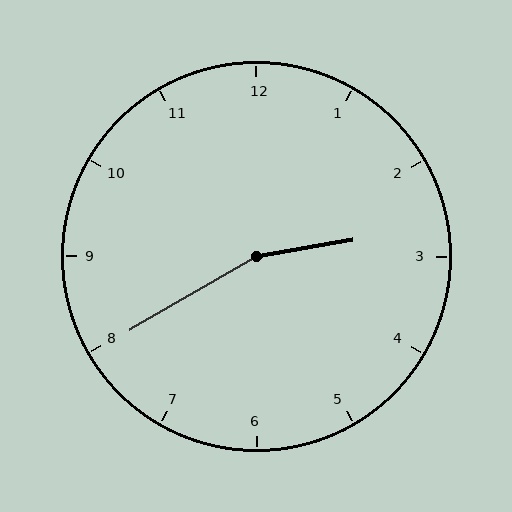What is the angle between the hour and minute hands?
Approximately 160 degrees.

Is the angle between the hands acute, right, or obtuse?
It is obtuse.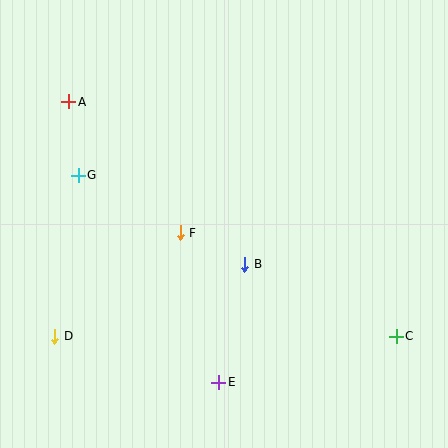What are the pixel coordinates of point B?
Point B is at (245, 264).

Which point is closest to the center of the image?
Point F at (180, 233) is closest to the center.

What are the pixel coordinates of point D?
Point D is at (55, 336).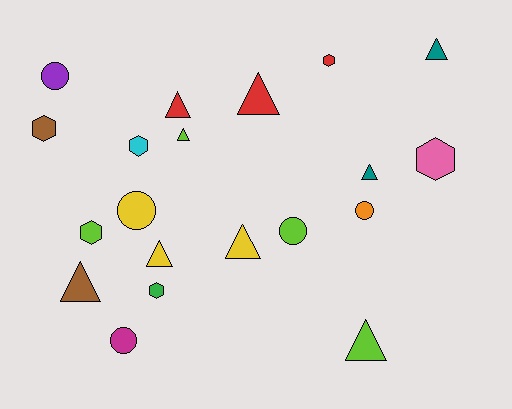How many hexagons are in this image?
There are 6 hexagons.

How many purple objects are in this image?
There is 1 purple object.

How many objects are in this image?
There are 20 objects.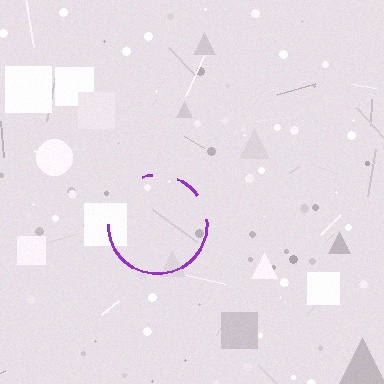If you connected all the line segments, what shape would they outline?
They would outline a circle.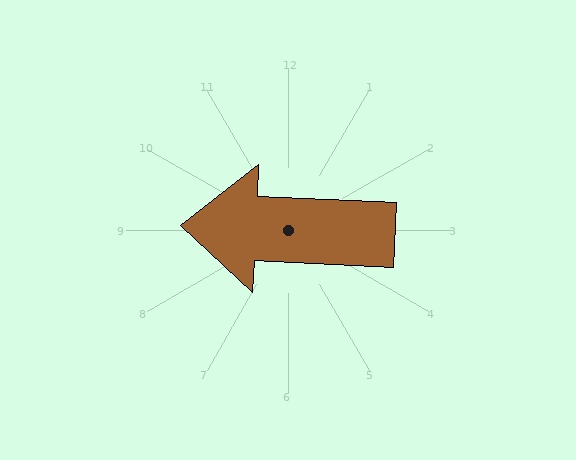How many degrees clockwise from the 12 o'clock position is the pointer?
Approximately 273 degrees.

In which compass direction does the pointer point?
West.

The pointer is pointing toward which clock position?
Roughly 9 o'clock.